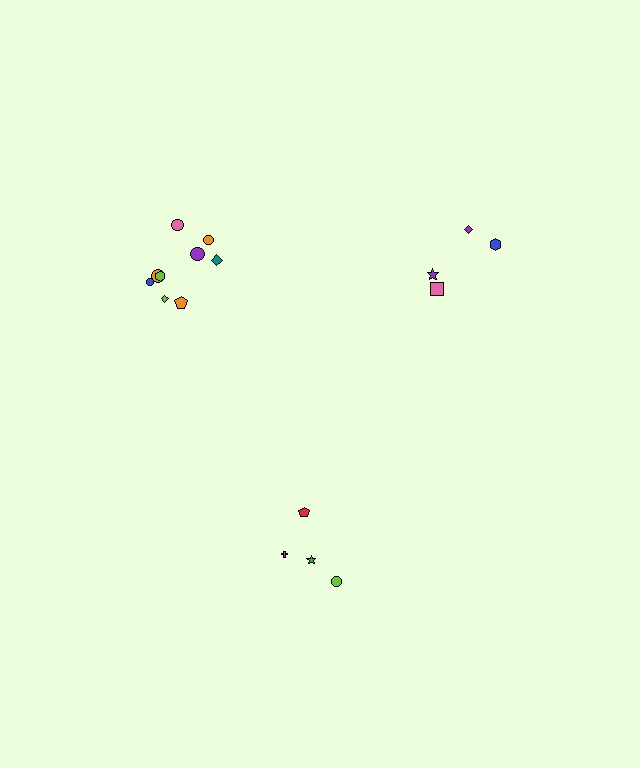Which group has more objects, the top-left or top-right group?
The top-left group.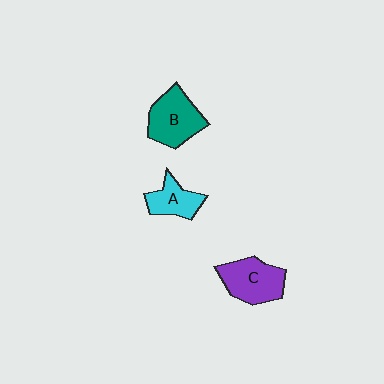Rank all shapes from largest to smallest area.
From largest to smallest: B (teal), C (purple), A (cyan).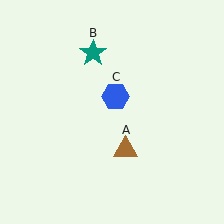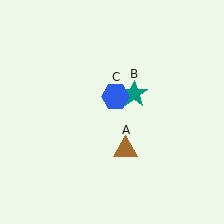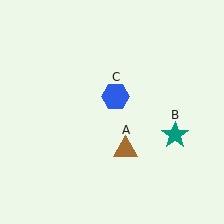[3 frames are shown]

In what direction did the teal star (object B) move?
The teal star (object B) moved down and to the right.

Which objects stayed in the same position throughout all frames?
Brown triangle (object A) and blue hexagon (object C) remained stationary.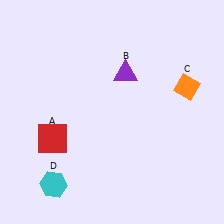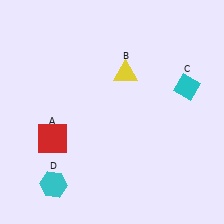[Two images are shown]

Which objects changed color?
B changed from purple to yellow. C changed from orange to cyan.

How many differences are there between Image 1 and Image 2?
There are 2 differences between the two images.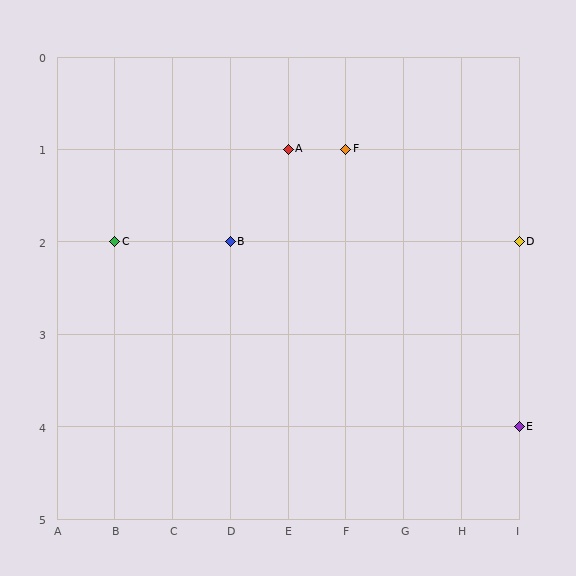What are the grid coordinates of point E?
Point E is at grid coordinates (I, 4).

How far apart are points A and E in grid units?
Points A and E are 4 columns and 3 rows apart (about 5.0 grid units diagonally).